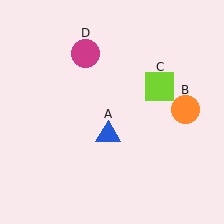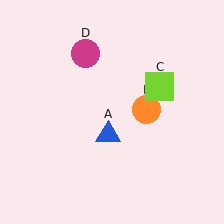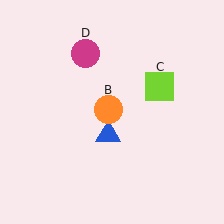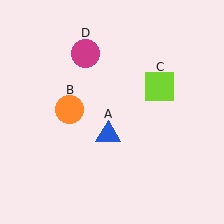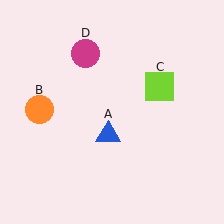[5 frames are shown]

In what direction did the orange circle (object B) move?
The orange circle (object B) moved left.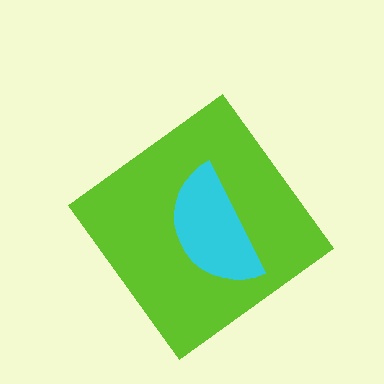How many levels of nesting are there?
2.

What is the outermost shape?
The lime diamond.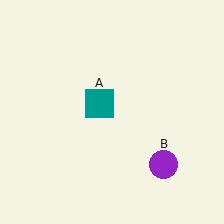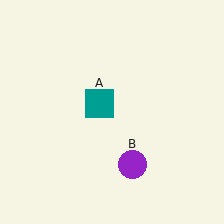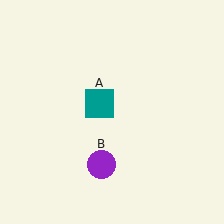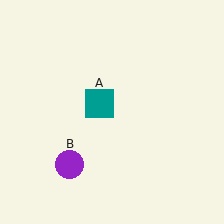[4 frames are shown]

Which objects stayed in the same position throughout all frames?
Teal square (object A) remained stationary.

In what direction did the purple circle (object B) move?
The purple circle (object B) moved left.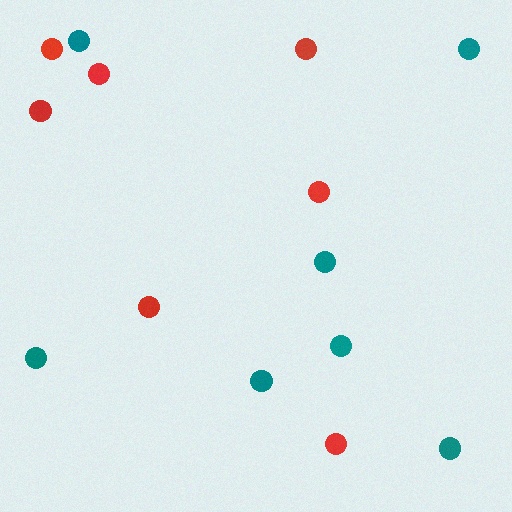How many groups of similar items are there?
There are 2 groups: one group of red circles (7) and one group of teal circles (7).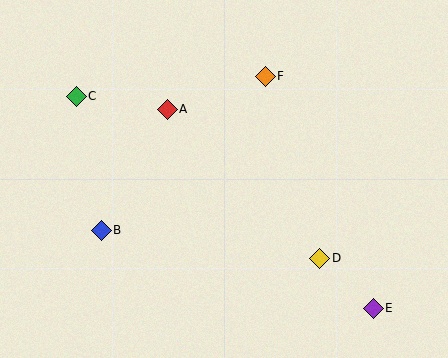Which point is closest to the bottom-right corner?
Point E is closest to the bottom-right corner.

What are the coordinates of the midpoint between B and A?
The midpoint between B and A is at (134, 170).